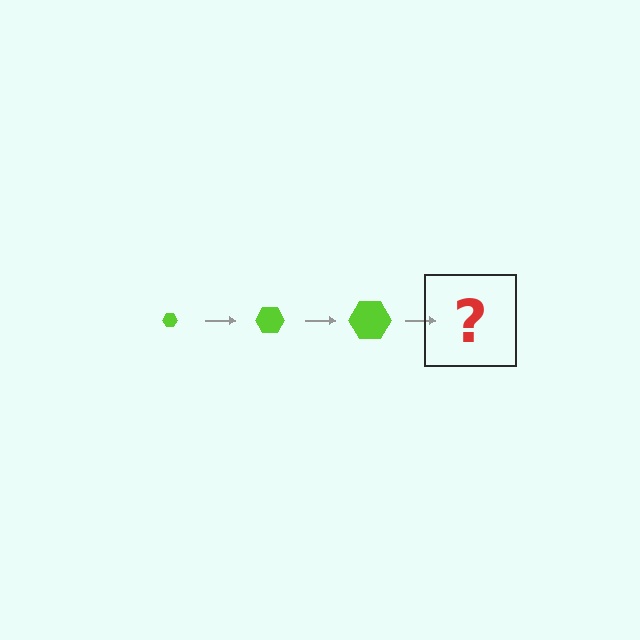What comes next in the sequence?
The next element should be a lime hexagon, larger than the previous one.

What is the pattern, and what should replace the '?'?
The pattern is that the hexagon gets progressively larger each step. The '?' should be a lime hexagon, larger than the previous one.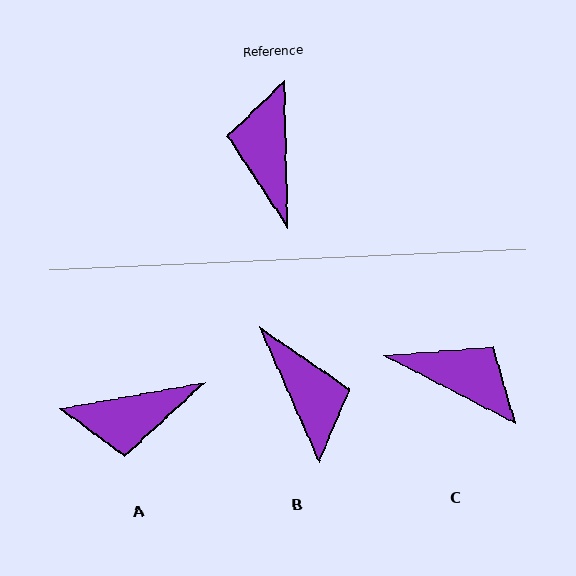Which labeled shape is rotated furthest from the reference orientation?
B, about 157 degrees away.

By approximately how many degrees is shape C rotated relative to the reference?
Approximately 119 degrees clockwise.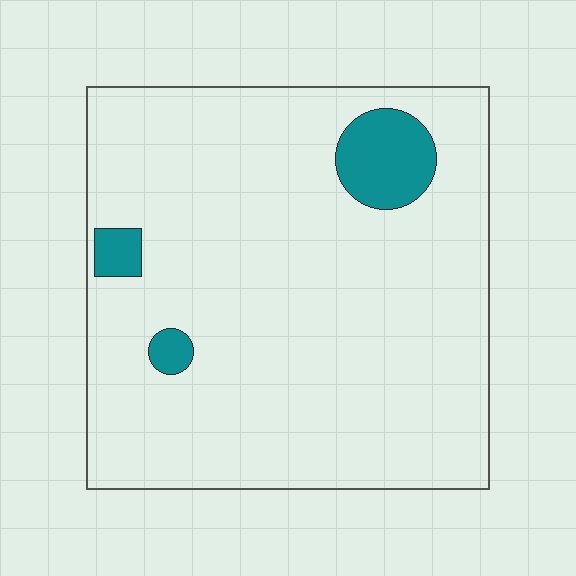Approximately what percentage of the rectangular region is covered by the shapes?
Approximately 5%.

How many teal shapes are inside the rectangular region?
3.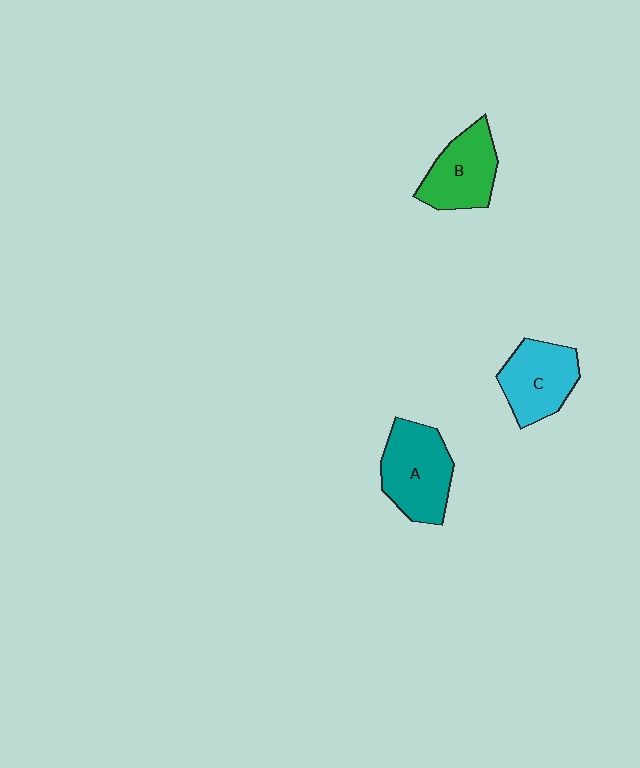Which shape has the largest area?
Shape A (teal).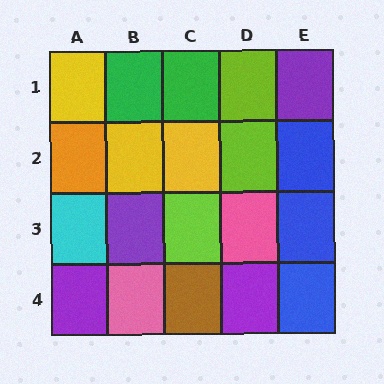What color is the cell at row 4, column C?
Brown.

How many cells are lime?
3 cells are lime.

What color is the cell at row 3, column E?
Blue.